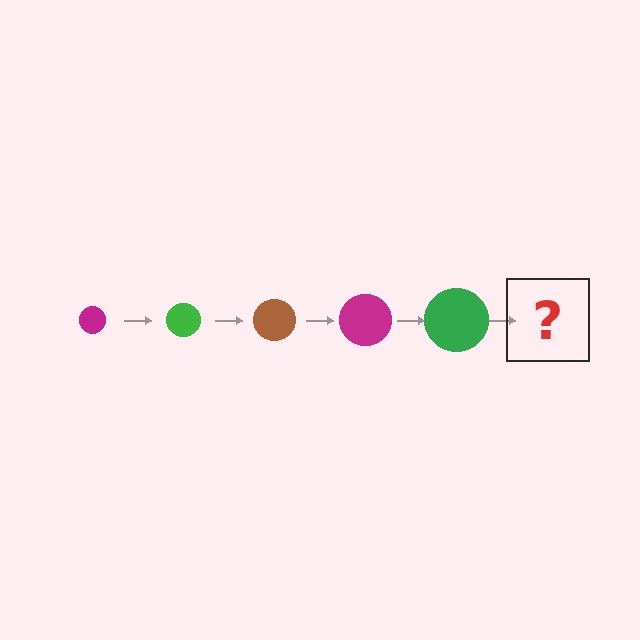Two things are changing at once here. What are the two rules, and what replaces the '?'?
The two rules are that the circle grows larger each step and the color cycles through magenta, green, and brown. The '?' should be a brown circle, larger than the previous one.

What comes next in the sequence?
The next element should be a brown circle, larger than the previous one.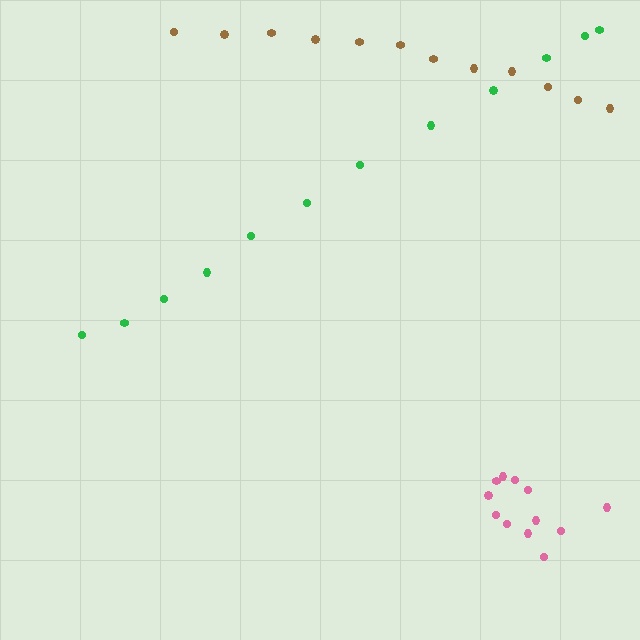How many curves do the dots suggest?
There are 3 distinct paths.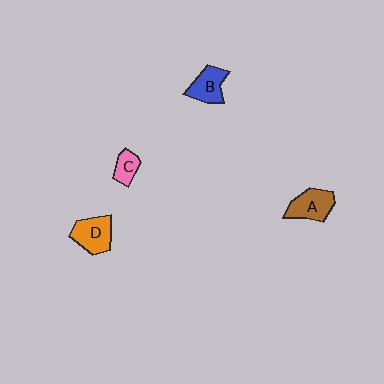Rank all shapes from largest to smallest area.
From largest to smallest: D (orange), A (brown), B (blue), C (pink).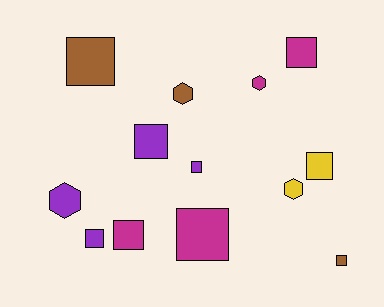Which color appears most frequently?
Purple, with 4 objects.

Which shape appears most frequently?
Square, with 9 objects.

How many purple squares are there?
There are 3 purple squares.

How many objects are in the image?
There are 13 objects.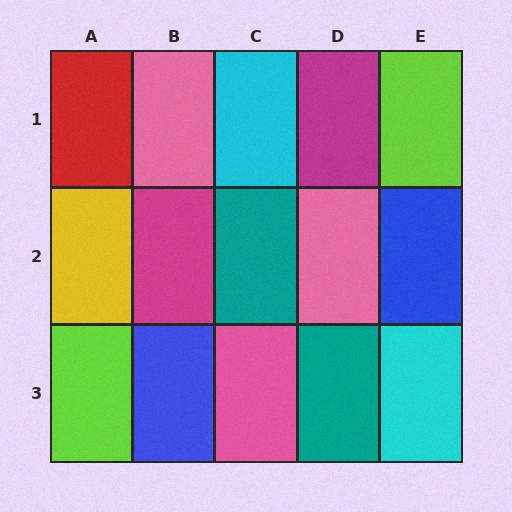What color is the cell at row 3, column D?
Teal.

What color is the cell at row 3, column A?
Lime.